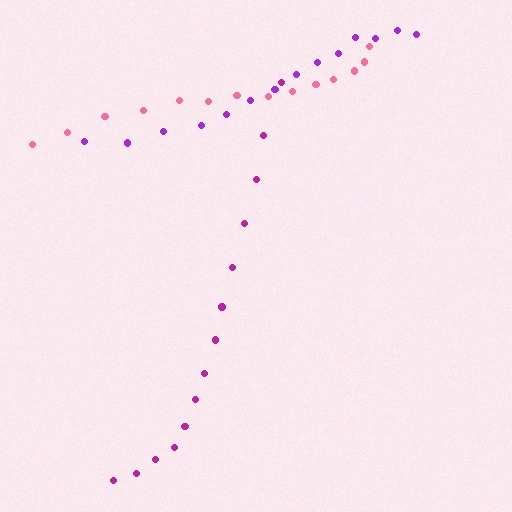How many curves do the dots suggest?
There are 3 distinct paths.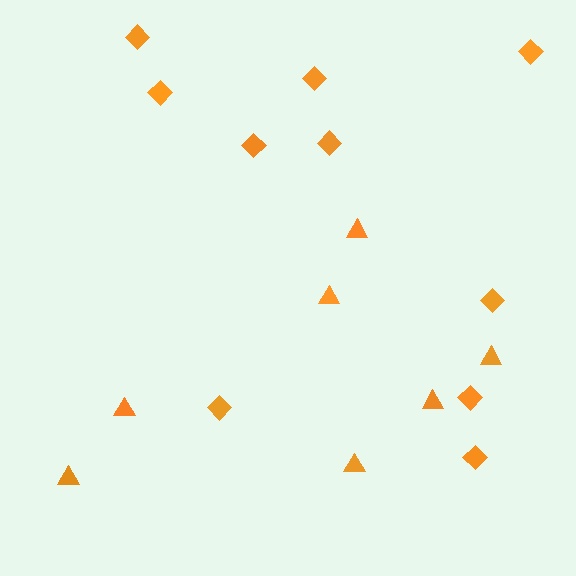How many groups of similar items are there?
There are 2 groups: one group of triangles (7) and one group of diamonds (10).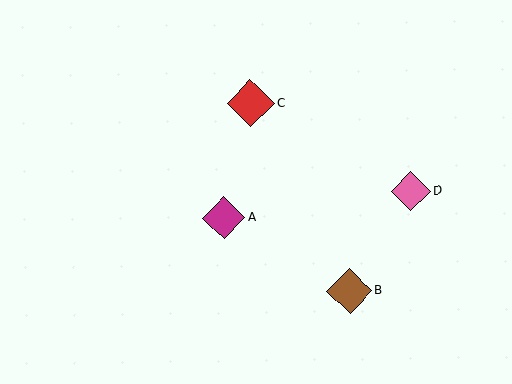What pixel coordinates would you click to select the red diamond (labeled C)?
Click at (251, 103) to select the red diamond C.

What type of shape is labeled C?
Shape C is a red diamond.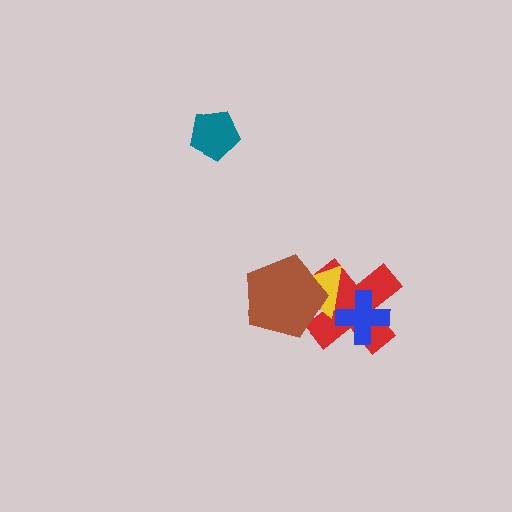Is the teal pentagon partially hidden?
No, no other shape covers it.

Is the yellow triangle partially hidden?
Yes, it is partially covered by another shape.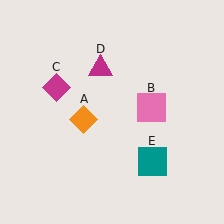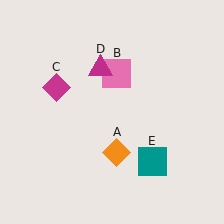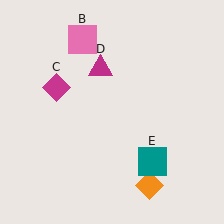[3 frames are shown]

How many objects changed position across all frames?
2 objects changed position: orange diamond (object A), pink square (object B).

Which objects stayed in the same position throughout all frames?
Magenta diamond (object C) and magenta triangle (object D) and teal square (object E) remained stationary.